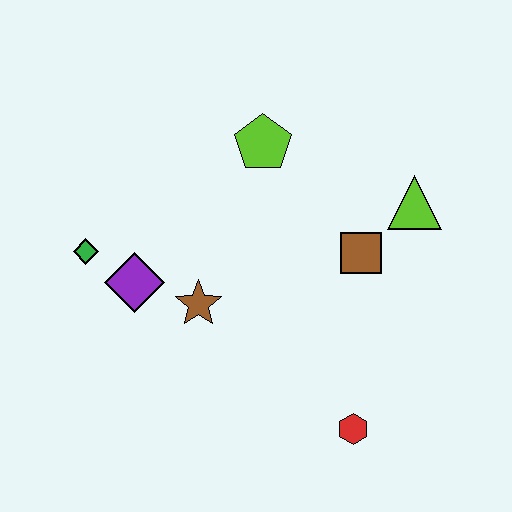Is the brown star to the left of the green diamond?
No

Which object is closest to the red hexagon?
The brown square is closest to the red hexagon.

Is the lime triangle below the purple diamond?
No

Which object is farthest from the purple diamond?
The lime triangle is farthest from the purple diamond.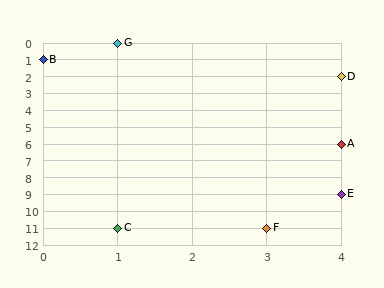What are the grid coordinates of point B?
Point B is at grid coordinates (0, 1).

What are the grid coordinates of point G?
Point G is at grid coordinates (1, 0).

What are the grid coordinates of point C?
Point C is at grid coordinates (1, 11).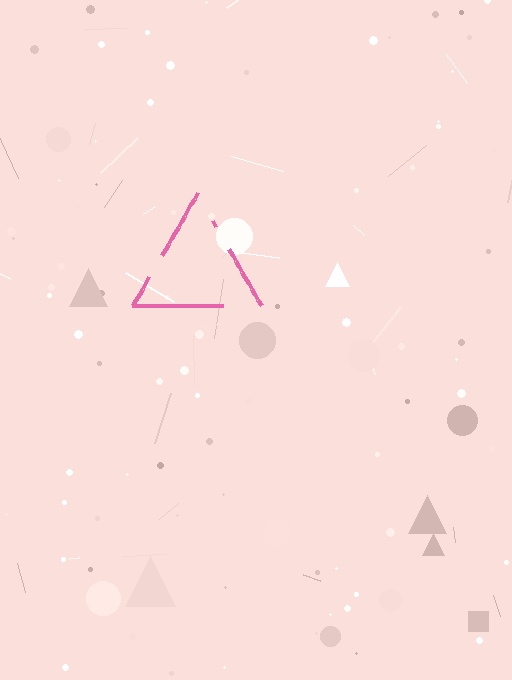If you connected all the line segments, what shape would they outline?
They would outline a triangle.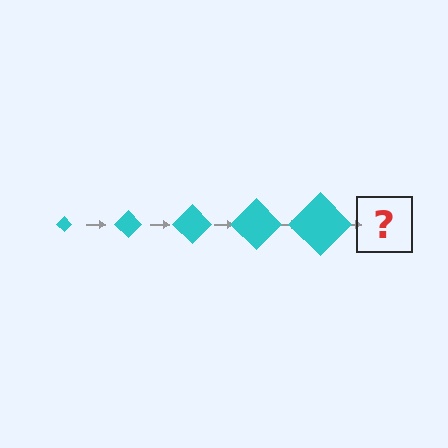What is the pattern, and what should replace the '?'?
The pattern is that the diamond gets progressively larger each step. The '?' should be a cyan diamond, larger than the previous one.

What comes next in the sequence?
The next element should be a cyan diamond, larger than the previous one.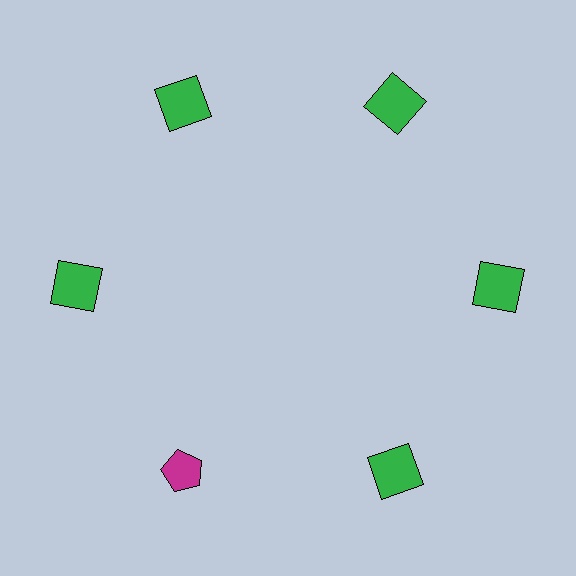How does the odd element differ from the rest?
It differs in both color (magenta instead of green) and shape (pentagon instead of square).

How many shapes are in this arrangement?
There are 6 shapes arranged in a ring pattern.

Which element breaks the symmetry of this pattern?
The magenta pentagon at roughly the 7 o'clock position breaks the symmetry. All other shapes are green squares.